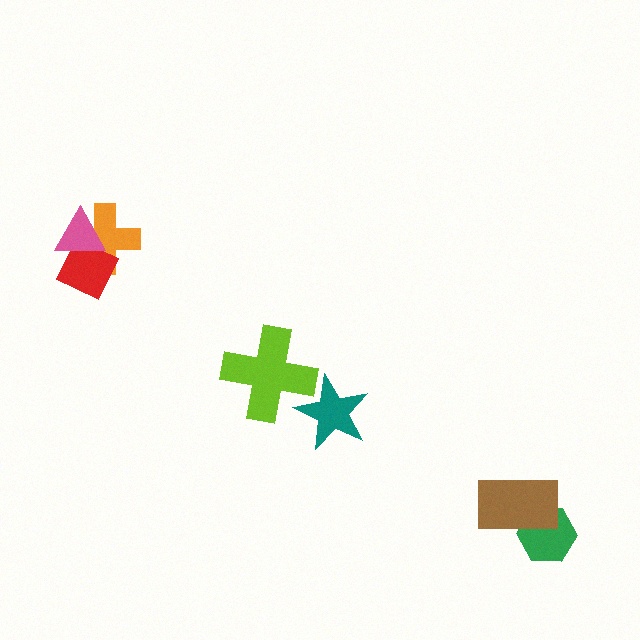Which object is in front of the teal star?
The lime cross is in front of the teal star.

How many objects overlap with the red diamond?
2 objects overlap with the red diamond.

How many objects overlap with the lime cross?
1 object overlaps with the lime cross.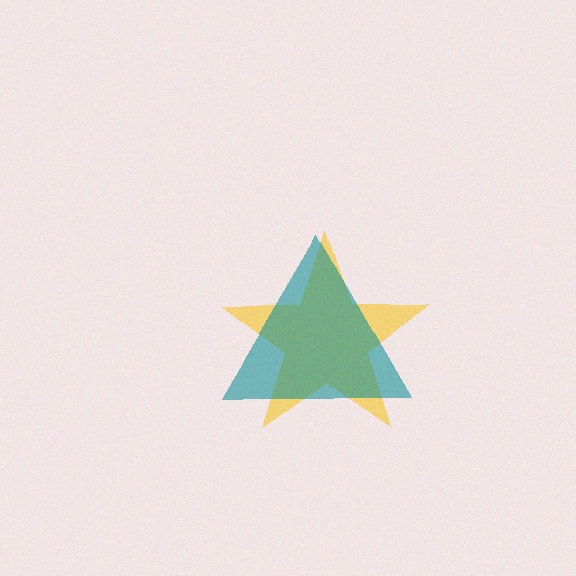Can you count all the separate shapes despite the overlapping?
Yes, there are 2 separate shapes.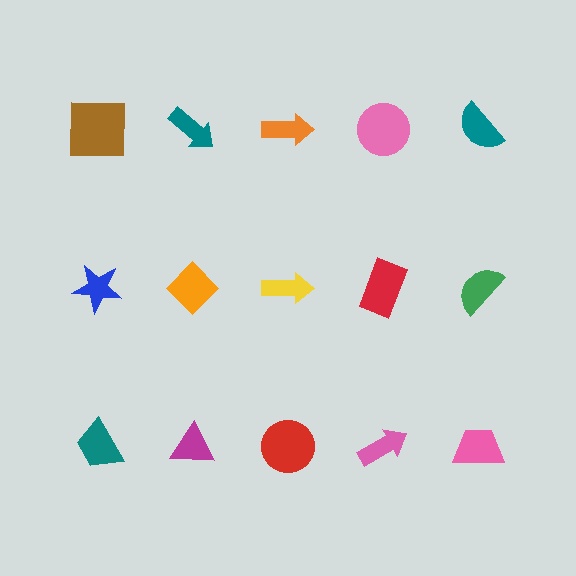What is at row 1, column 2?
A teal arrow.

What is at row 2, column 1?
A blue star.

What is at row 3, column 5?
A pink trapezoid.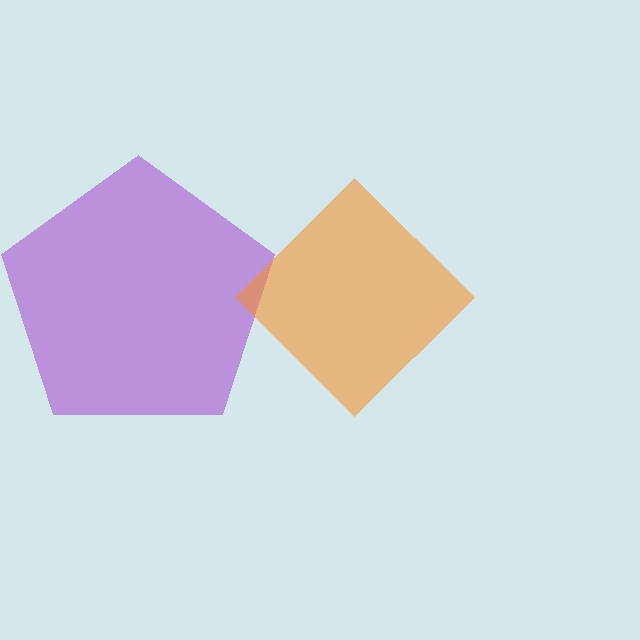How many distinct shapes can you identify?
There are 2 distinct shapes: a purple pentagon, an orange diamond.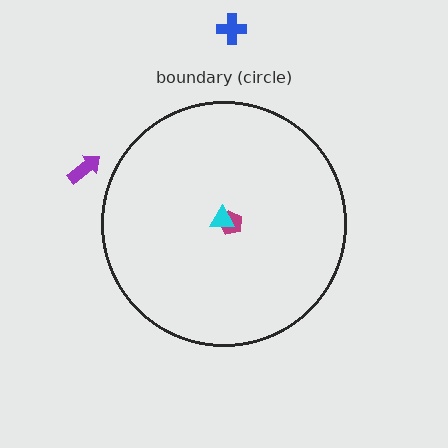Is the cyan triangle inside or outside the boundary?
Inside.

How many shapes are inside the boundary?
2 inside, 2 outside.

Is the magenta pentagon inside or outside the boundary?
Inside.